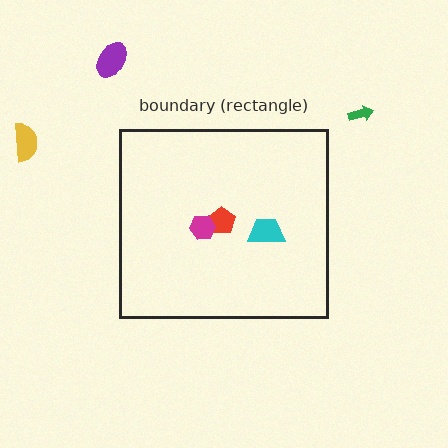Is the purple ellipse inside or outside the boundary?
Outside.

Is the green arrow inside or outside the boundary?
Outside.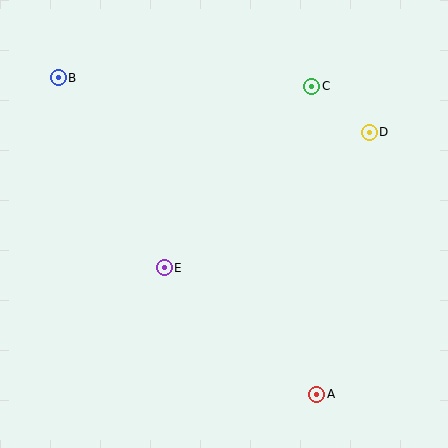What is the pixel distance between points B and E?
The distance between B and E is 218 pixels.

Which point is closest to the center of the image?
Point E at (164, 268) is closest to the center.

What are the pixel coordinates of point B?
Point B is at (58, 78).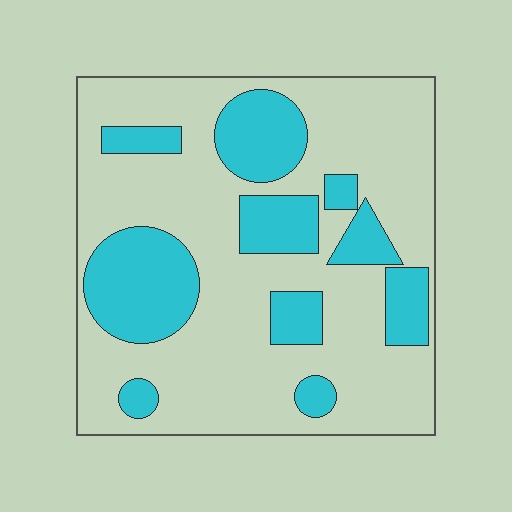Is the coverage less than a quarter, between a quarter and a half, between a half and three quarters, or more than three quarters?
Between a quarter and a half.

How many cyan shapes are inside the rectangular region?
10.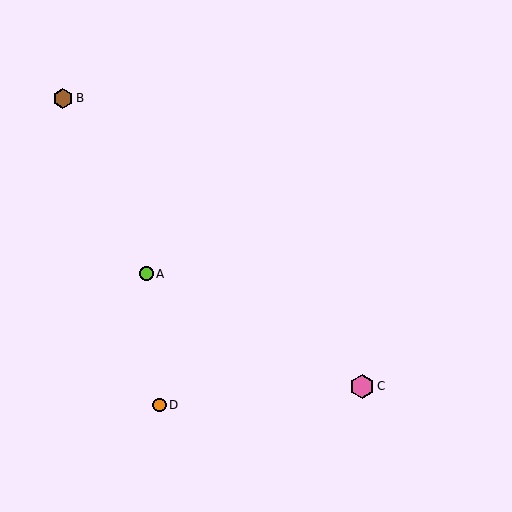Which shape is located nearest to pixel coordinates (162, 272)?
The lime circle (labeled A) at (147, 274) is nearest to that location.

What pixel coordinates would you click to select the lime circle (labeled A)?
Click at (147, 274) to select the lime circle A.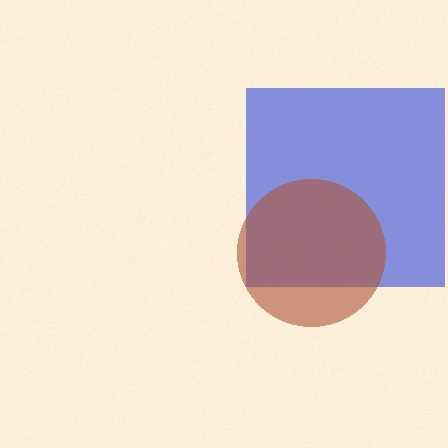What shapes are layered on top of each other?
The layered shapes are: a blue square, a brown circle.